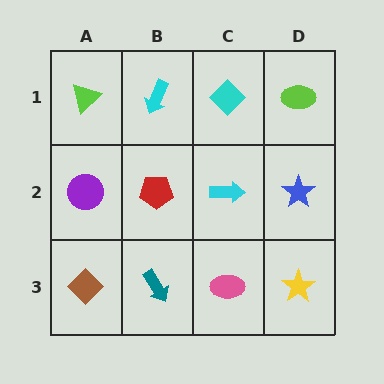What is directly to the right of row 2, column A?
A red pentagon.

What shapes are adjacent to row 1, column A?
A purple circle (row 2, column A), a cyan arrow (row 1, column B).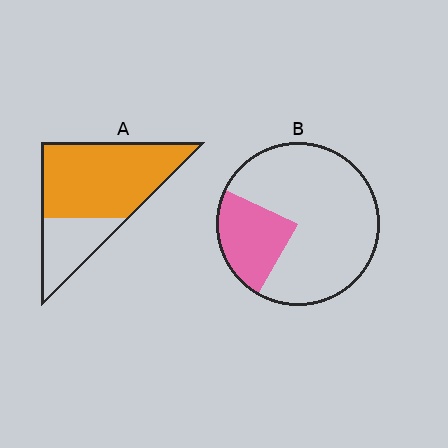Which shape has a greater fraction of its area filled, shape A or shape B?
Shape A.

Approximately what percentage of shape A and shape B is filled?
A is approximately 70% and B is approximately 25%.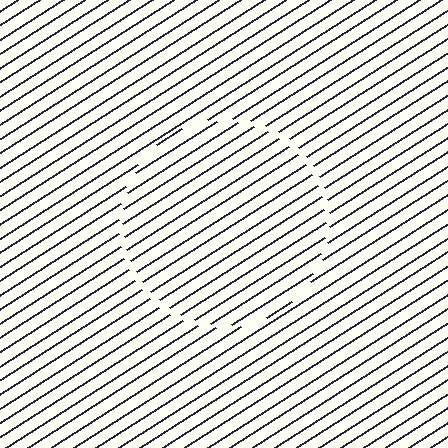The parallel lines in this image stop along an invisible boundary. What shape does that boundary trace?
An illusory circle. The interior of the shape contains the same grating, shifted by half a period — the contour is defined by the phase discontinuity where line-ends from the inner and outer gratings abut.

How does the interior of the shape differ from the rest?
The interior of the shape contains the same grating, shifted by half a period — the contour is defined by the phase discontinuity where line-ends from the inner and outer gratings abut.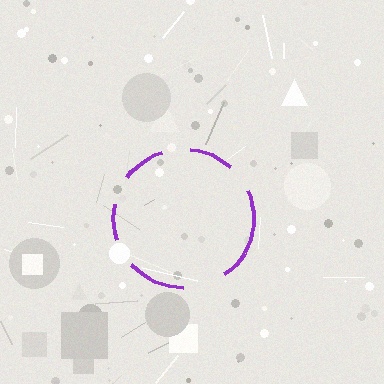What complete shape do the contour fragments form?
The contour fragments form a circle.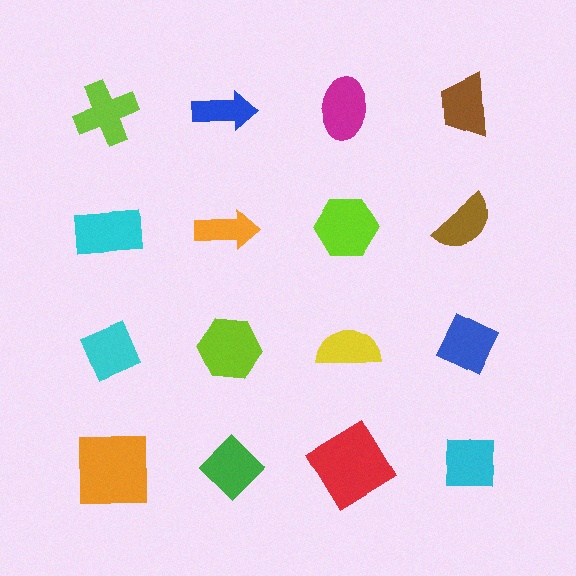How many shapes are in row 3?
4 shapes.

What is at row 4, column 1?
An orange square.